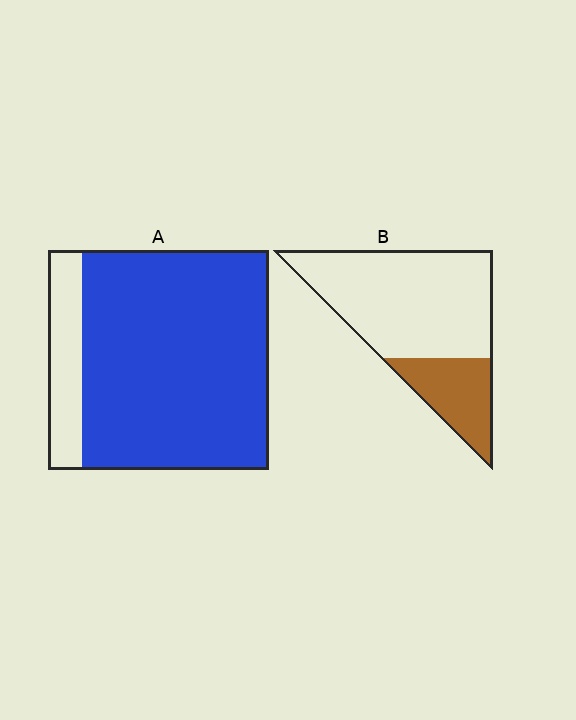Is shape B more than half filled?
No.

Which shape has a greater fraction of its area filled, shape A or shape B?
Shape A.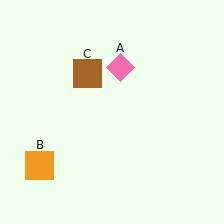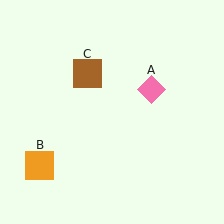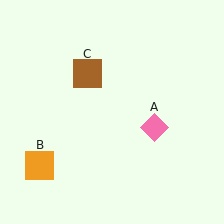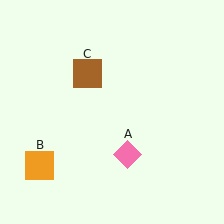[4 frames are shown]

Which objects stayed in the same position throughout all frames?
Orange square (object B) and brown square (object C) remained stationary.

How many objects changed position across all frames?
1 object changed position: pink diamond (object A).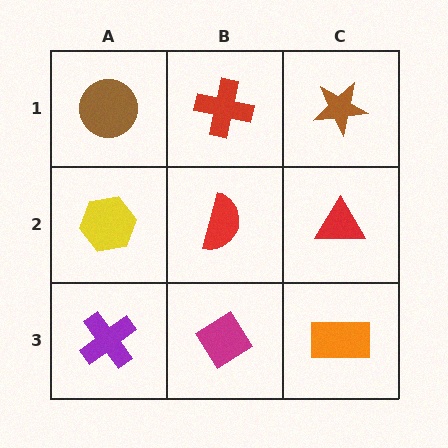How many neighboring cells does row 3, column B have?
3.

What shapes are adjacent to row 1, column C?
A red triangle (row 2, column C), a red cross (row 1, column B).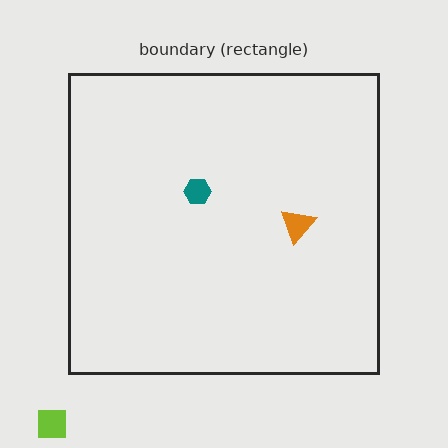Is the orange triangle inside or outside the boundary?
Inside.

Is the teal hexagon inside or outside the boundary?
Inside.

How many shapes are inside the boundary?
2 inside, 1 outside.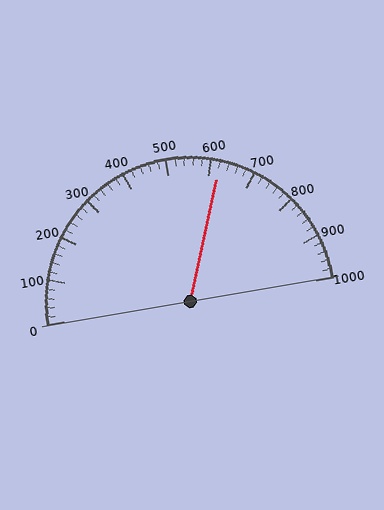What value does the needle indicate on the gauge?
The needle indicates approximately 620.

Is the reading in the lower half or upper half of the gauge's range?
The reading is in the upper half of the range (0 to 1000).